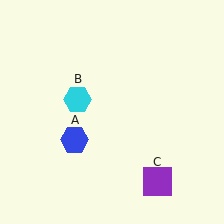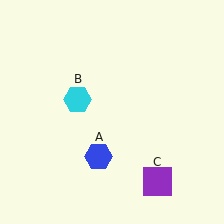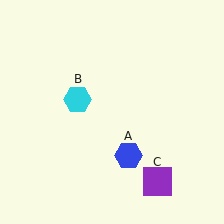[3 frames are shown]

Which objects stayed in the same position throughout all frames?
Cyan hexagon (object B) and purple square (object C) remained stationary.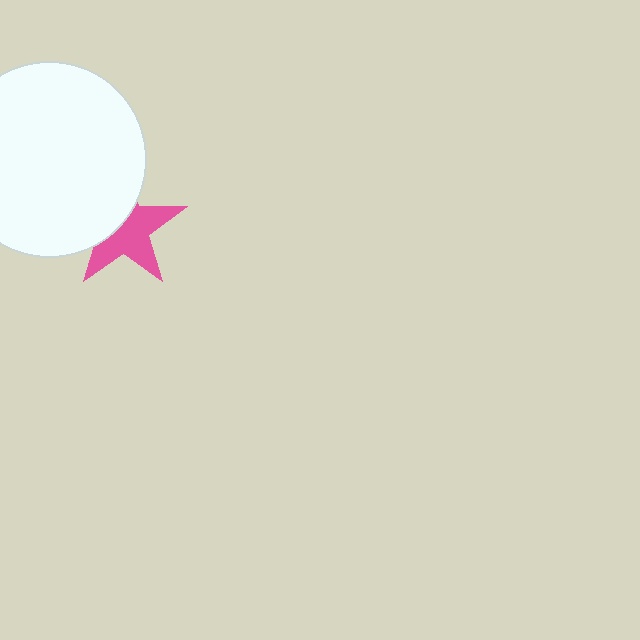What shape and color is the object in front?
The object in front is a white circle.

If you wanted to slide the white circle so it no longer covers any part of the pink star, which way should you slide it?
Slide it toward the upper-left — that is the most direct way to separate the two shapes.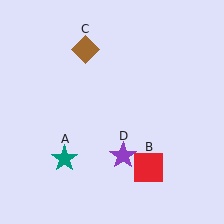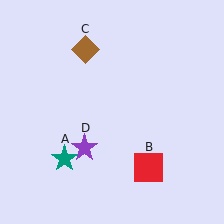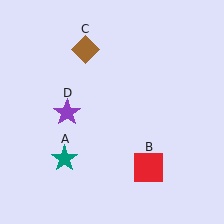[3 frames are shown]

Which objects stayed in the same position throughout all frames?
Teal star (object A) and red square (object B) and brown diamond (object C) remained stationary.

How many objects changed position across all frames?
1 object changed position: purple star (object D).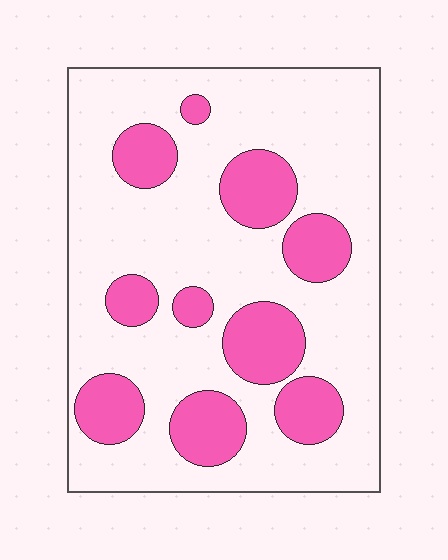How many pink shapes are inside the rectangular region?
10.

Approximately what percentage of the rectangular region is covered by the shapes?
Approximately 25%.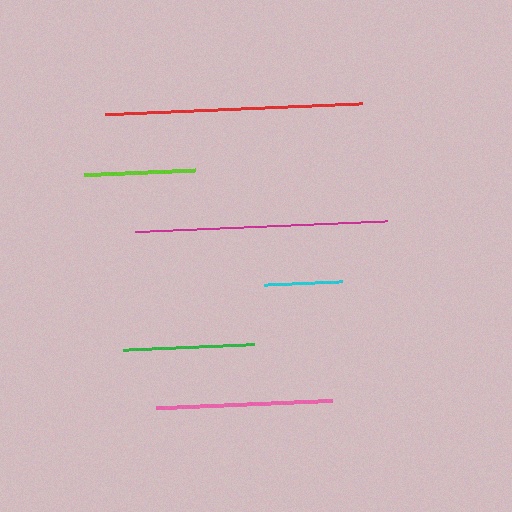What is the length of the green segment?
The green segment is approximately 131 pixels long.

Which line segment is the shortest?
The cyan line is the shortest at approximately 78 pixels.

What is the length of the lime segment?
The lime segment is approximately 111 pixels long.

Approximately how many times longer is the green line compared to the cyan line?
The green line is approximately 1.7 times the length of the cyan line.